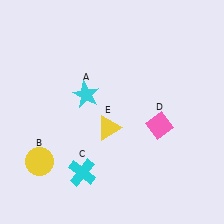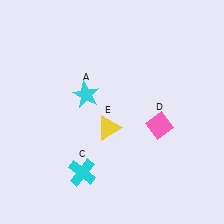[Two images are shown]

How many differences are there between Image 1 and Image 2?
There is 1 difference between the two images.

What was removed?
The yellow circle (B) was removed in Image 2.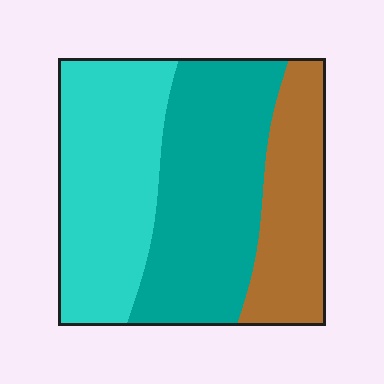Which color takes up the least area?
Brown, at roughly 25%.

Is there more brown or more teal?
Teal.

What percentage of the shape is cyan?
Cyan covers around 35% of the shape.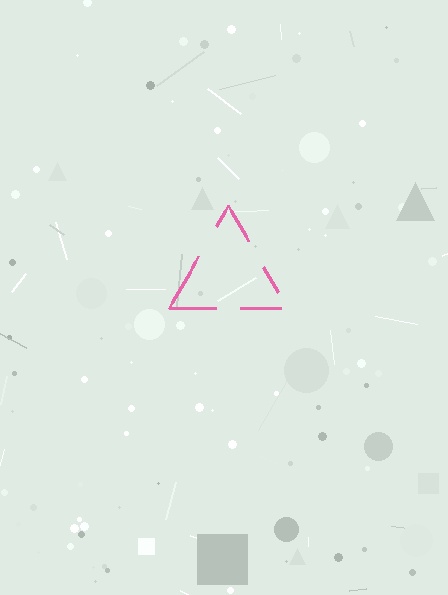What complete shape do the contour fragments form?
The contour fragments form a triangle.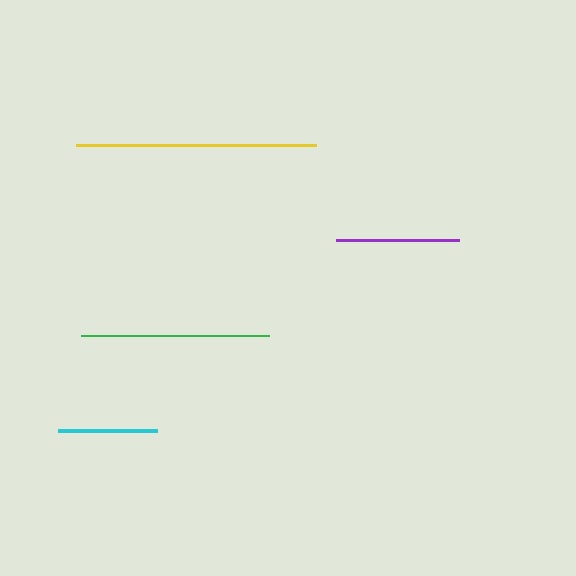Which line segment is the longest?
The yellow line is the longest at approximately 240 pixels.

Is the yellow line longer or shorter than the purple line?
The yellow line is longer than the purple line.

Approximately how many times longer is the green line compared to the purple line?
The green line is approximately 1.5 times the length of the purple line.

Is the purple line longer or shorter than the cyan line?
The purple line is longer than the cyan line.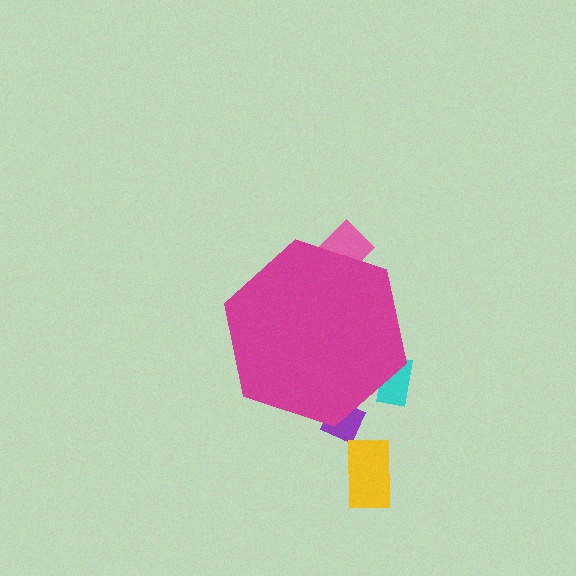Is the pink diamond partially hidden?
Yes, the pink diamond is partially hidden behind the magenta hexagon.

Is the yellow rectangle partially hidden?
No, the yellow rectangle is fully visible.